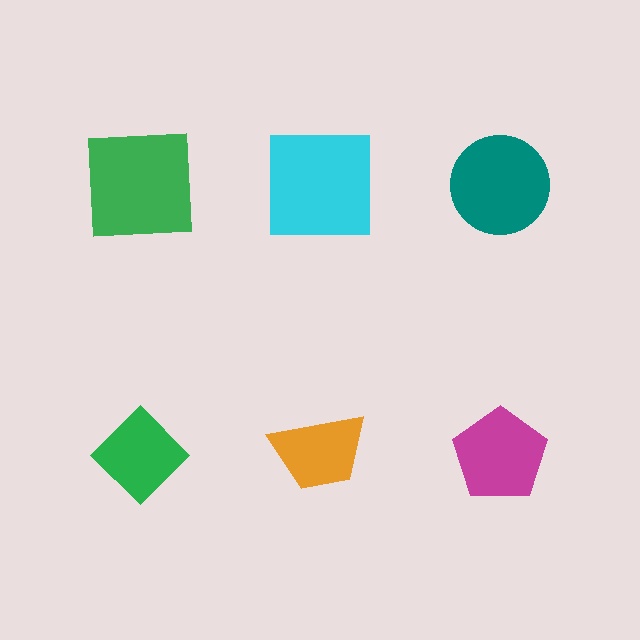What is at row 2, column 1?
A green diamond.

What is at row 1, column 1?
A green square.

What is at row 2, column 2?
An orange trapezoid.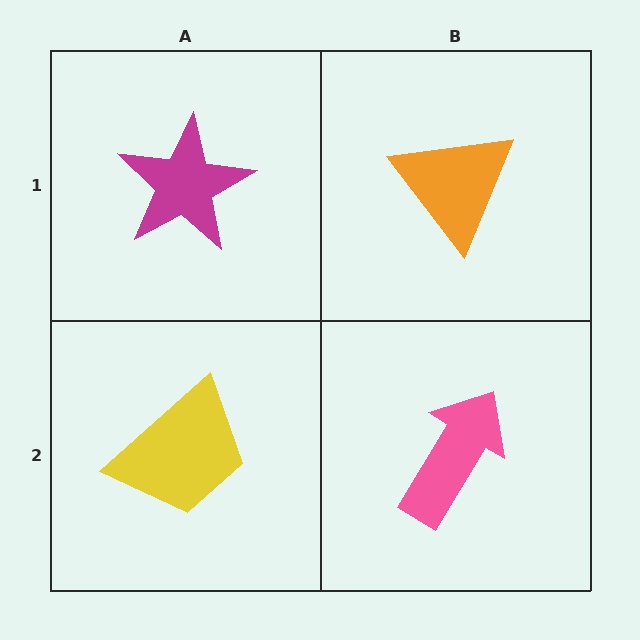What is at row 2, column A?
A yellow trapezoid.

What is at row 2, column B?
A pink arrow.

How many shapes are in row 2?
2 shapes.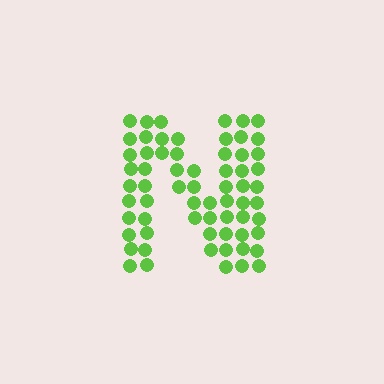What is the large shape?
The large shape is the letter N.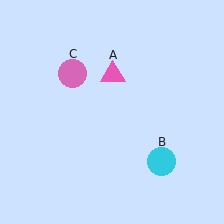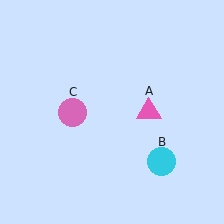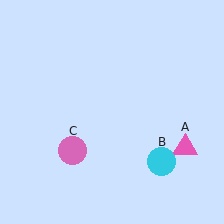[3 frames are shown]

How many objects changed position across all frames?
2 objects changed position: pink triangle (object A), pink circle (object C).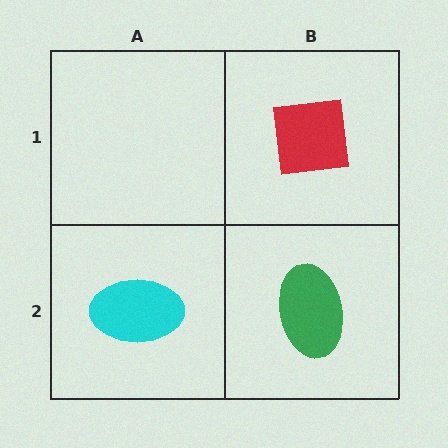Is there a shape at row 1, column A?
No, that cell is empty.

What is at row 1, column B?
A red square.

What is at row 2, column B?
A green ellipse.